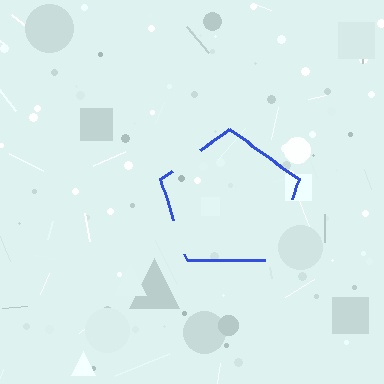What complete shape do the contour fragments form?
The contour fragments form a pentagon.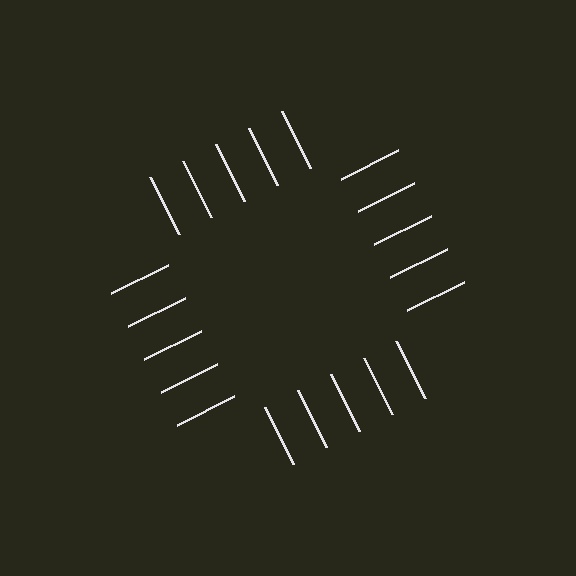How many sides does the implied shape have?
4 sides — the line-ends trace a square.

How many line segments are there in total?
20 — 5 along each of the 4 edges.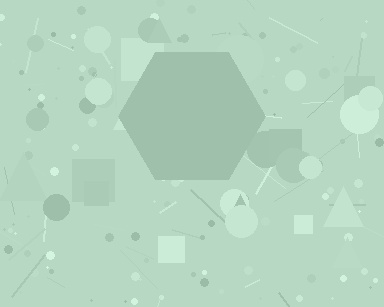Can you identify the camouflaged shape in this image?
The camouflaged shape is a hexagon.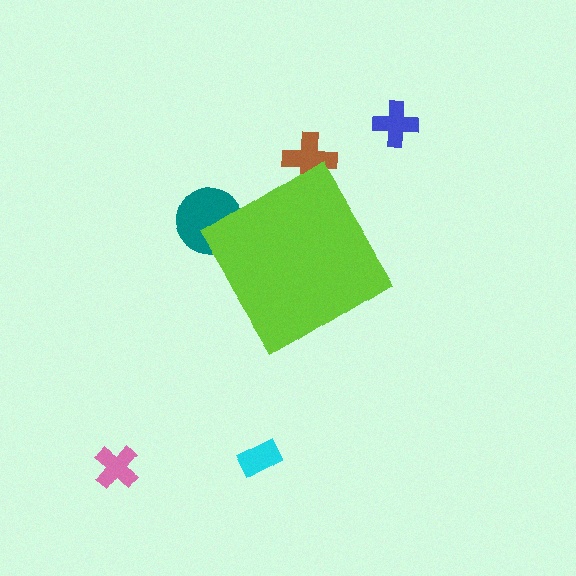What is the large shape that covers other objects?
A lime diamond.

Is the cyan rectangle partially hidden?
No, the cyan rectangle is fully visible.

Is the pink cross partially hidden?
No, the pink cross is fully visible.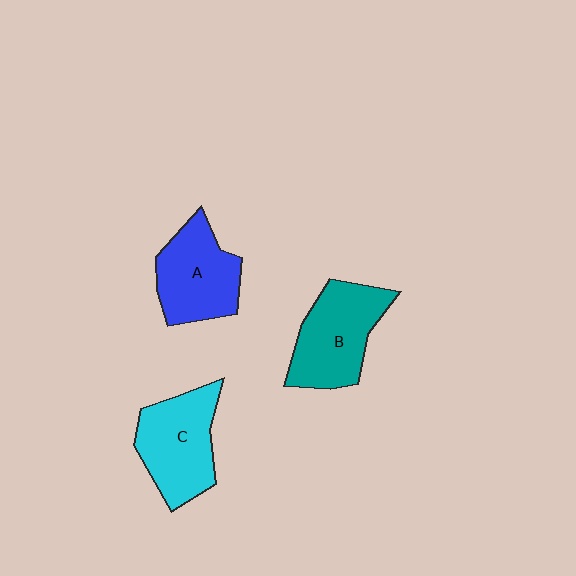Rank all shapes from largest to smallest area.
From largest to smallest: B (teal), C (cyan), A (blue).